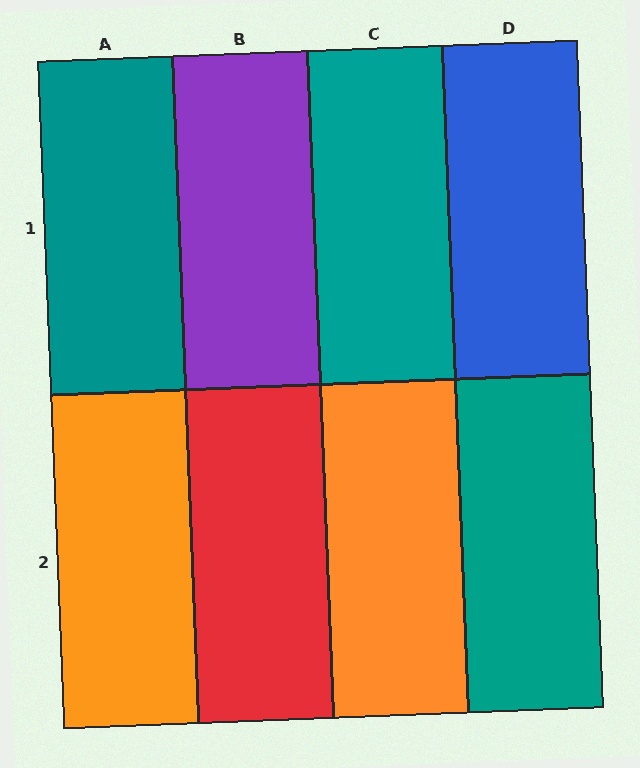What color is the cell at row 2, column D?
Teal.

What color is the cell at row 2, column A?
Orange.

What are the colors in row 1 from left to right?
Teal, purple, teal, blue.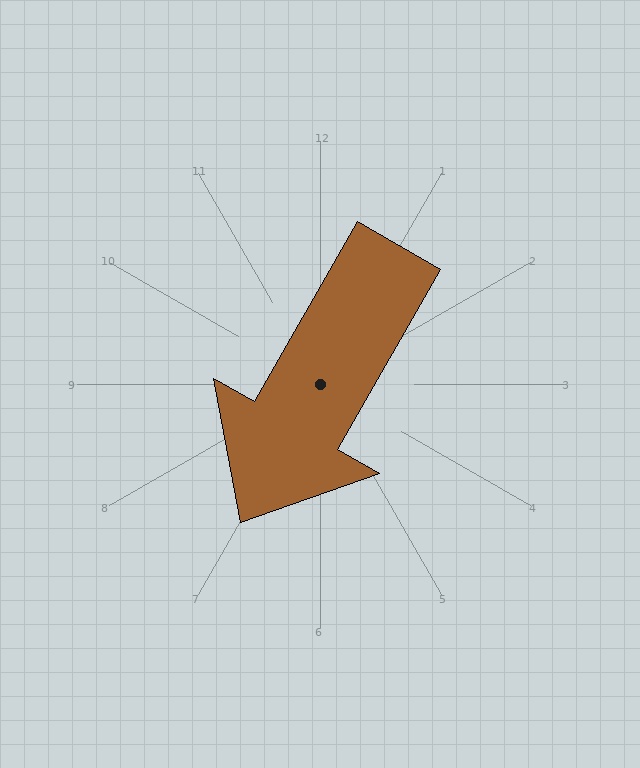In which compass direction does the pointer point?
Southwest.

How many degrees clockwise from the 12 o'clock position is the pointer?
Approximately 210 degrees.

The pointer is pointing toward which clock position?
Roughly 7 o'clock.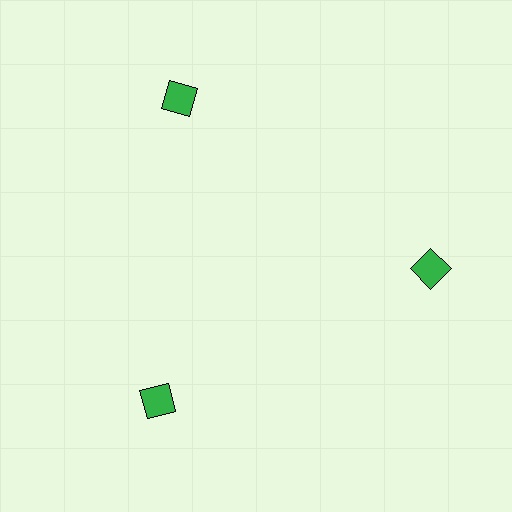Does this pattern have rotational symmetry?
Yes, this pattern has 3-fold rotational symmetry. It looks the same after rotating 120 degrees around the center.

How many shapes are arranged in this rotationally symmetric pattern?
There are 3 shapes, arranged in 3 groups of 1.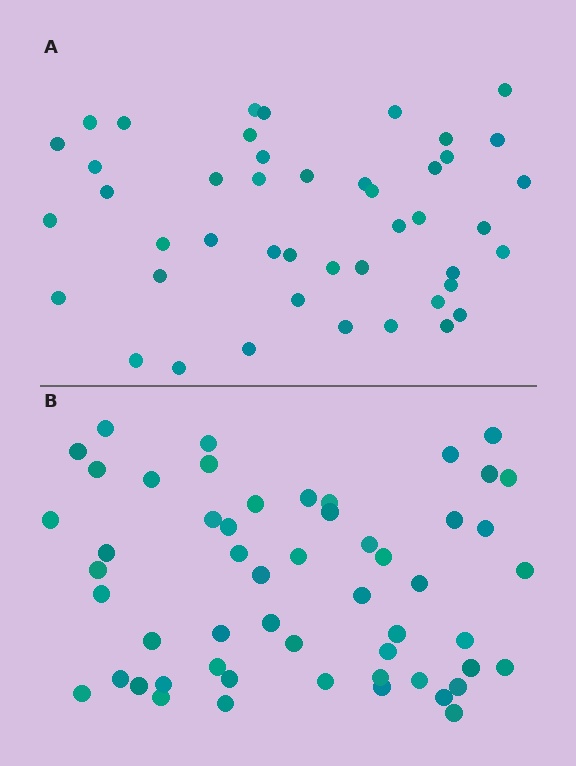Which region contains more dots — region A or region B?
Region B (the bottom region) has more dots.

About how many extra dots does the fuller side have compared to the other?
Region B has roughly 8 or so more dots than region A.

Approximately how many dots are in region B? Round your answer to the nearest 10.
About 50 dots. (The exact count is 54, which rounds to 50.)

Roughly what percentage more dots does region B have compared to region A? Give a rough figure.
About 20% more.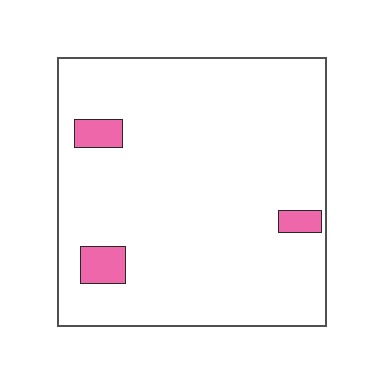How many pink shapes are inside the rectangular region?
3.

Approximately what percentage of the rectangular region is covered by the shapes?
Approximately 5%.